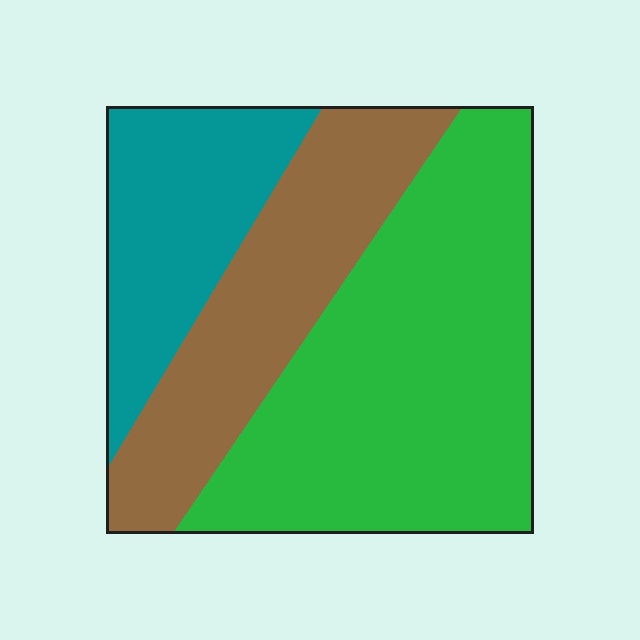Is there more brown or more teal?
Brown.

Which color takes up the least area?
Teal, at roughly 20%.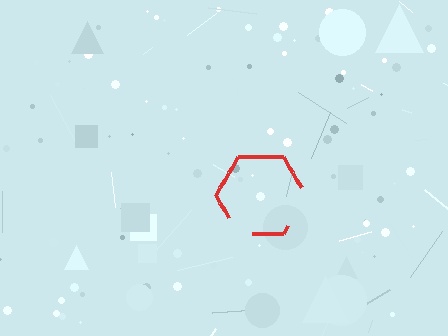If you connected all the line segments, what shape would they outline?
They would outline a hexagon.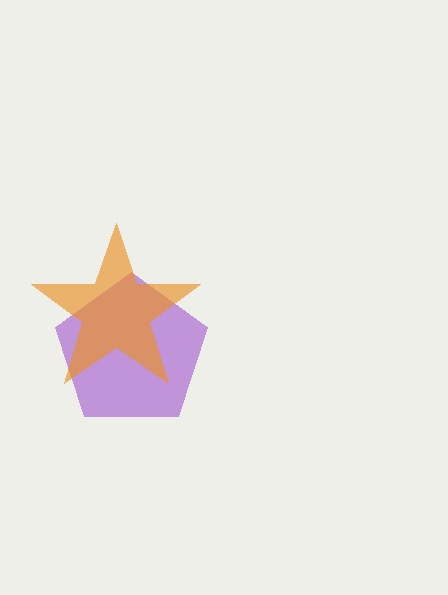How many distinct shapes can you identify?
There are 2 distinct shapes: a purple pentagon, an orange star.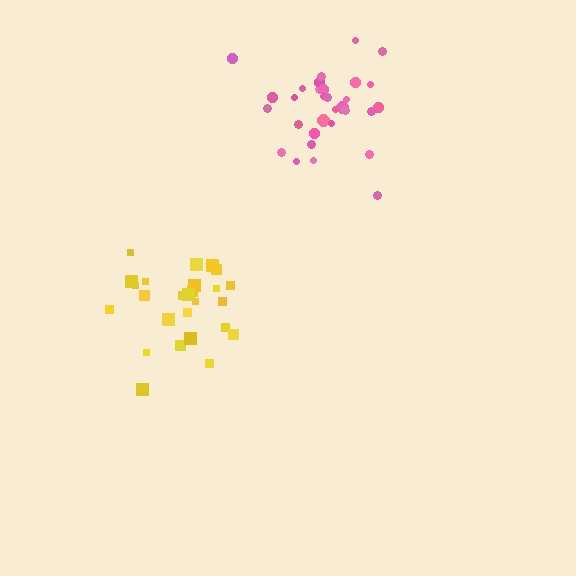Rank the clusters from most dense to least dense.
pink, yellow.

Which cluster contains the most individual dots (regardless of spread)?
Pink (31).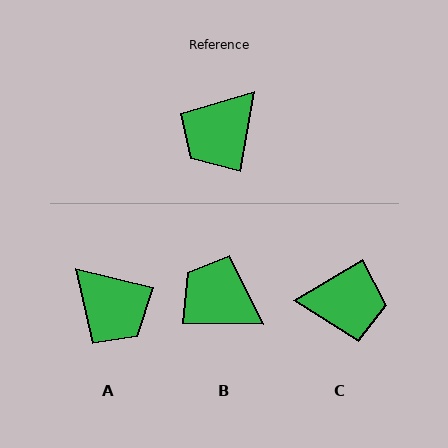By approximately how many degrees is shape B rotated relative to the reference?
Approximately 80 degrees clockwise.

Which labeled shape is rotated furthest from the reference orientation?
C, about 131 degrees away.